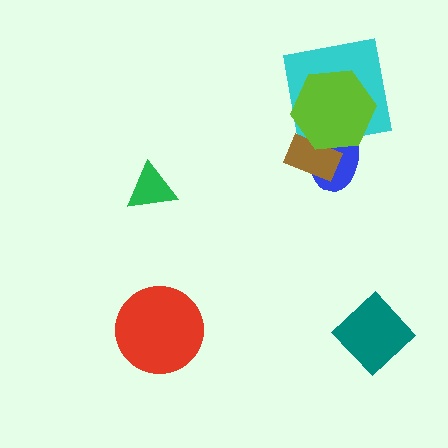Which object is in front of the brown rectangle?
The lime hexagon is in front of the brown rectangle.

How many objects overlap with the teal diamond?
0 objects overlap with the teal diamond.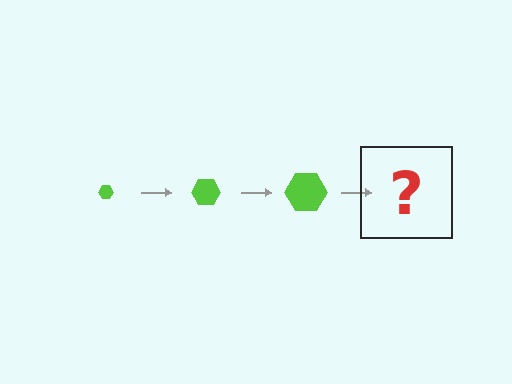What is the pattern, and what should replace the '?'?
The pattern is that the hexagon gets progressively larger each step. The '?' should be a lime hexagon, larger than the previous one.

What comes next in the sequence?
The next element should be a lime hexagon, larger than the previous one.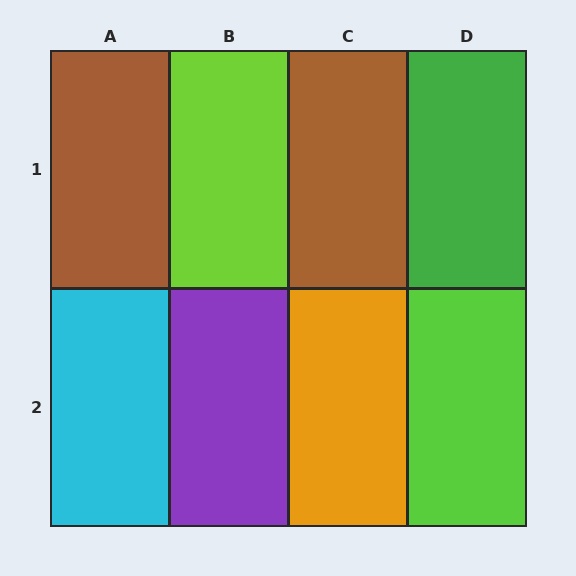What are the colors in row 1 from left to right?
Brown, lime, brown, green.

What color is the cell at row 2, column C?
Orange.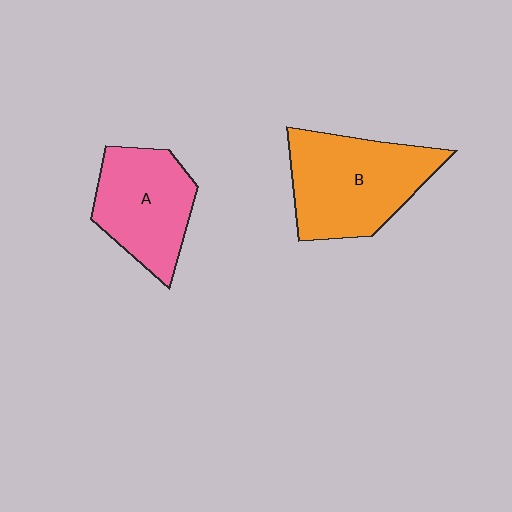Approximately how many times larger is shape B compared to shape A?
Approximately 1.3 times.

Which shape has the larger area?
Shape B (orange).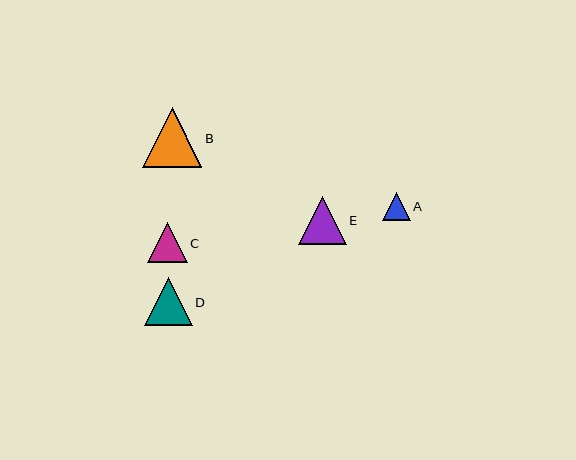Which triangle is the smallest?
Triangle A is the smallest with a size of approximately 28 pixels.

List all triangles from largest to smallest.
From largest to smallest: B, D, E, C, A.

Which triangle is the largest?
Triangle B is the largest with a size of approximately 59 pixels.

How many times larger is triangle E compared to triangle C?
Triangle E is approximately 1.2 times the size of triangle C.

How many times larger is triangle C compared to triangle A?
Triangle C is approximately 1.4 times the size of triangle A.